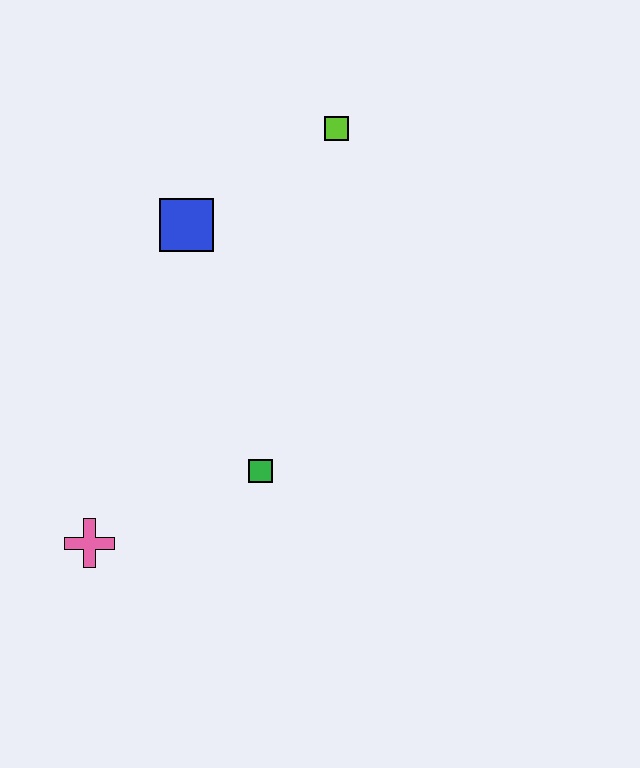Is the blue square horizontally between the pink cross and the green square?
Yes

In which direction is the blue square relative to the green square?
The blue square is above the green square.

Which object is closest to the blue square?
The lime square is closest to the blue square.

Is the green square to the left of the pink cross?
No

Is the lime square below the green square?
No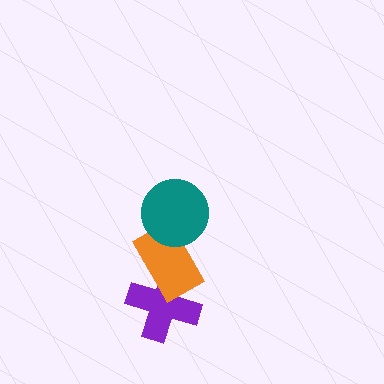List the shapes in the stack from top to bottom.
From top to bottom: the teal circle, the orange rectangle, the purple cross.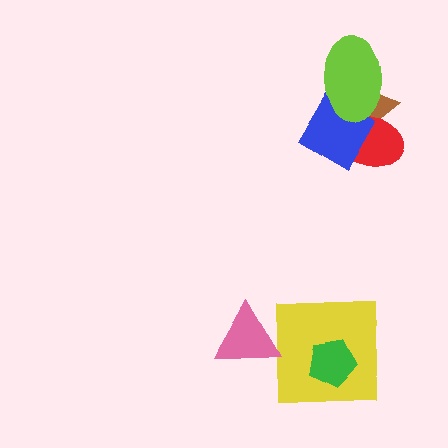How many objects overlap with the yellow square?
1 object overlaps with the yellow square.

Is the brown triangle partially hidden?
Yes, it is partially covered by another shape.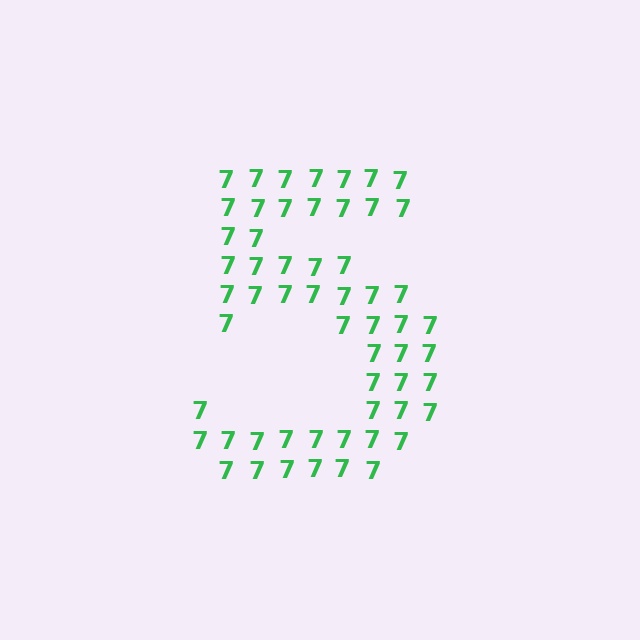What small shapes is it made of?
It is made of small digit 7's.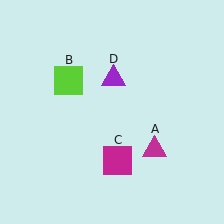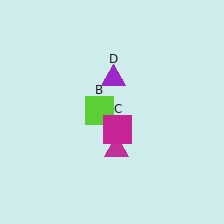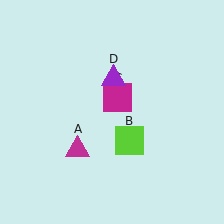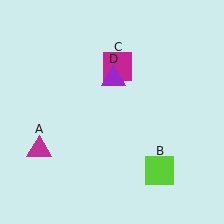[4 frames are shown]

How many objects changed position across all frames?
3 objects changed position: magenta triangle (object A), lime square (object B), magenta square (object C).